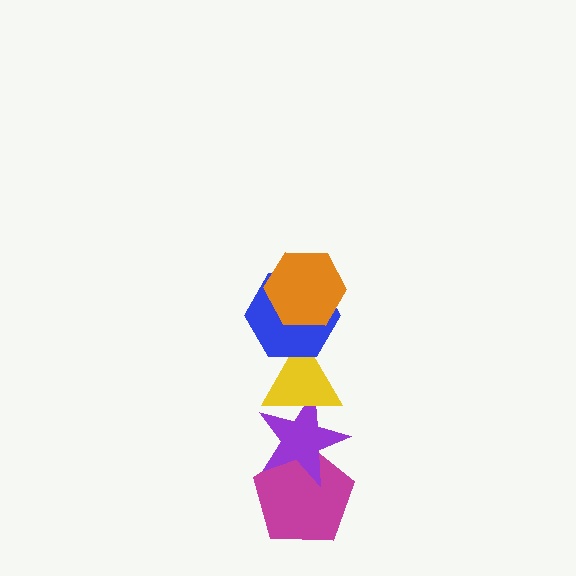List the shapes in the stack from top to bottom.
From top to bottom: the orange hexagon, the blue hexagon, the yellow triangle, the purple star, the magenta pentagon.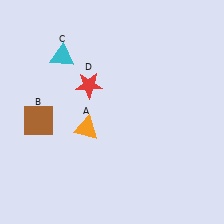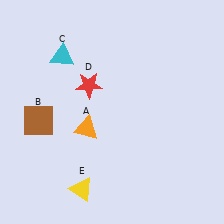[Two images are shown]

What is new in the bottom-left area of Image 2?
A yellow triangle (E) was added in the bottom-left area of Image 2.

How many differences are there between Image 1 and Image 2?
There is 1 difference between the two images.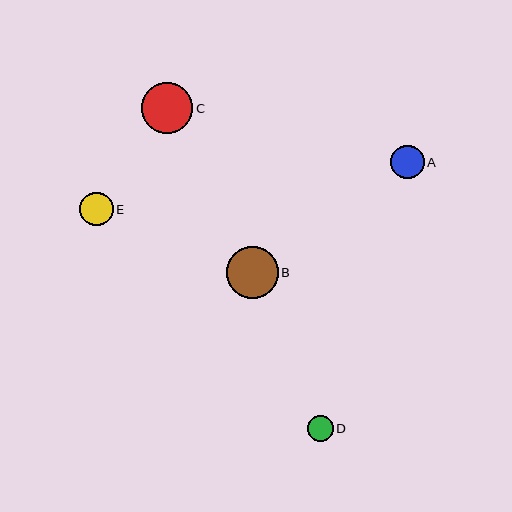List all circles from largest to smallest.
From largest to smallest: B, C, A, E, D.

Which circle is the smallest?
Circle D is the smallest with a size of approximately 26 pixels.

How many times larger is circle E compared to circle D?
Circle E is approximately 1.3 times the size of circle D.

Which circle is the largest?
Circle B is the largest with a size of approximately 52 pixels.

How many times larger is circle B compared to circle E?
Circle B is approximately 1.5 times the size of circle E.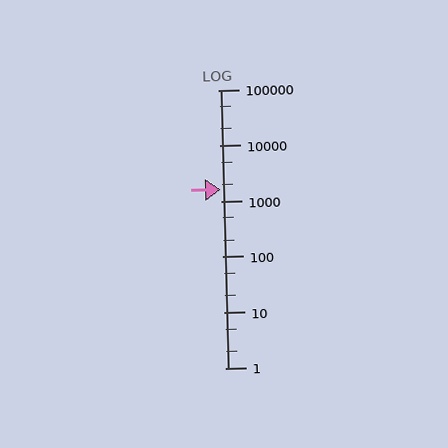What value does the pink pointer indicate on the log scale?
The pointer indicates approximately 1600.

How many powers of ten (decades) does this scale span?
The scale spans 5 decades, from 1 to 100000.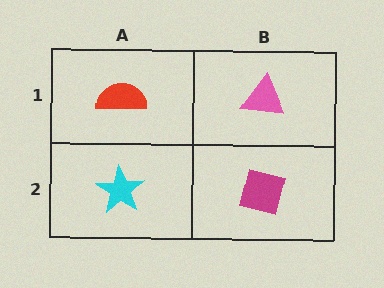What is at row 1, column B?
A pink triangle.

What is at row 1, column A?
A red semicircle.